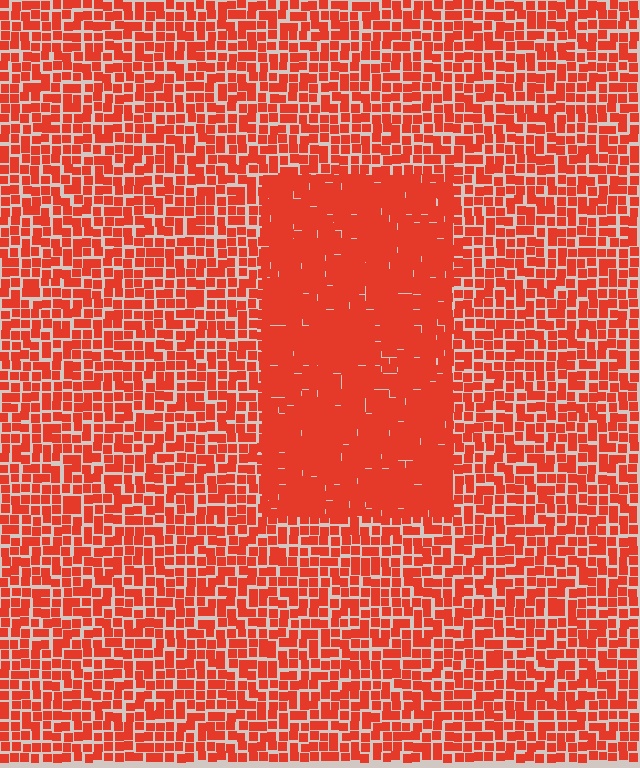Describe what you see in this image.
The image contains small red elements arranged at two different densities. A rectangle-shaped region is visible where the elements are more densely packed than the surrounding area.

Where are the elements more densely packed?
The elements are more densely packed inside the rectangle boundary.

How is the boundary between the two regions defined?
The boundary is defined by a change in element density (approximately 1.7x ratio). All elements are the same color, size, and shape.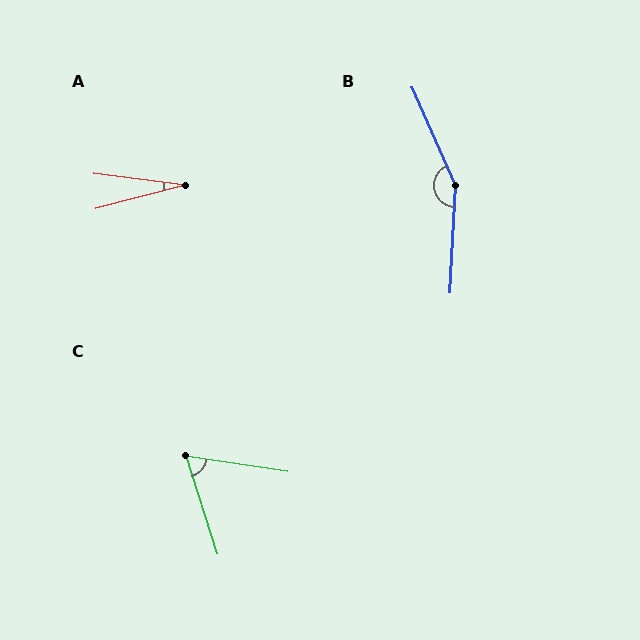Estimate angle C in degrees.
Approximately 64 degrees.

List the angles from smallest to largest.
A (22°), C (64°), B (153°).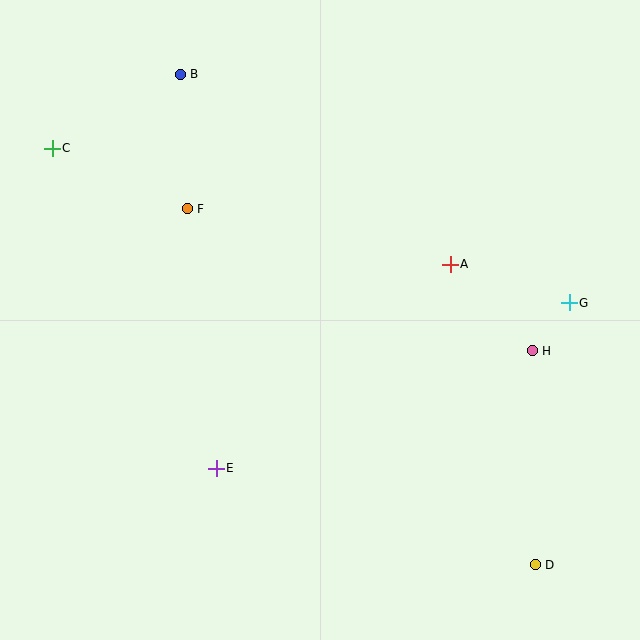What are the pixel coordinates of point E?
Point E is at (216, 468).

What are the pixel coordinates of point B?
Point B is at (180, 74).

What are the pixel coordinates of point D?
Point D is at (535, 565).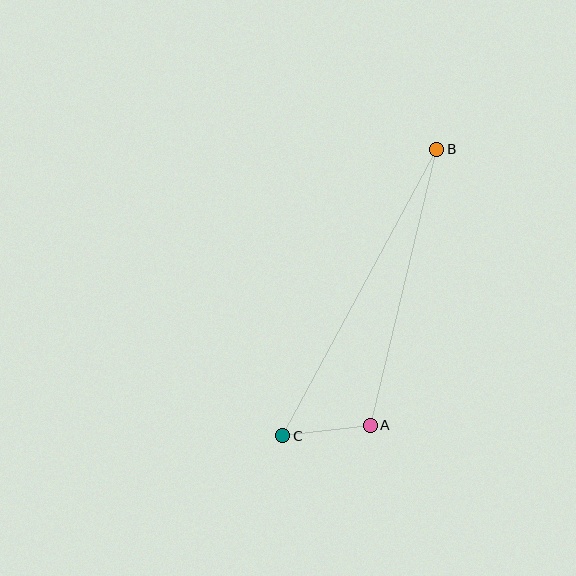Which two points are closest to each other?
Points A and C are closest to each other.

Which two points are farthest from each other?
Points B and C are farthest from each other.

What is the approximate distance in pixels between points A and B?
The distance between A and B is approximately 284 pixels.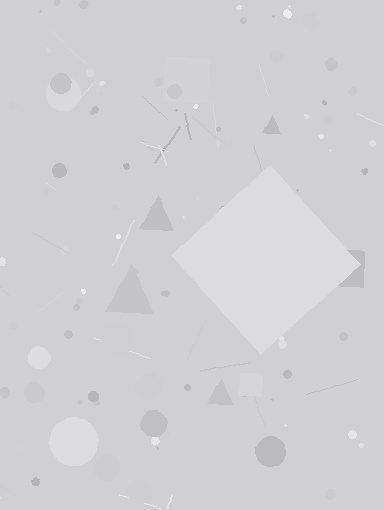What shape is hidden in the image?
A diamond is hidden in the image.